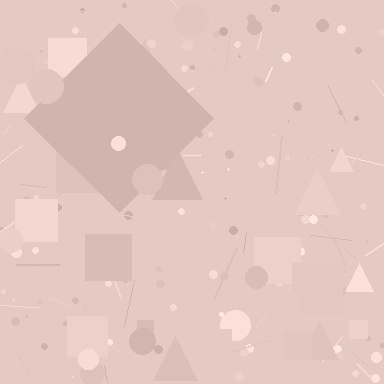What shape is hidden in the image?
A diamond is hidden in the image.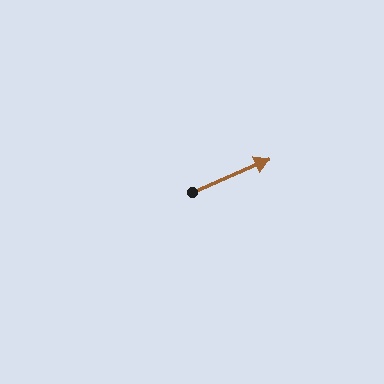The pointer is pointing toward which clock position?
Roughly 2 o'clock.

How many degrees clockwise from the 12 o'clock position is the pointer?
Approximately 67 degrees.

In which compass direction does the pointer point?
Northeast.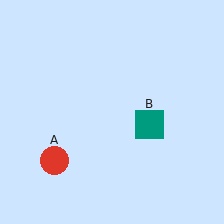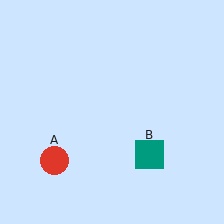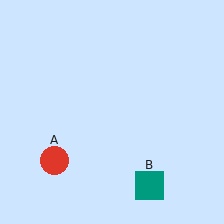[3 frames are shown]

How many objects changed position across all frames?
1 object changed position: teal square (object B).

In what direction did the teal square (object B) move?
The teal square (object B) moved down.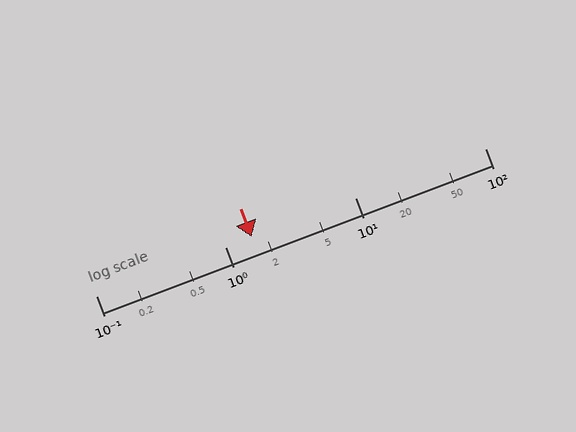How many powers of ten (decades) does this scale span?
The scale spans 3 decades, from 0.1 to 100.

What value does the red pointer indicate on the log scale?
The pointer indicates approximately 1.6.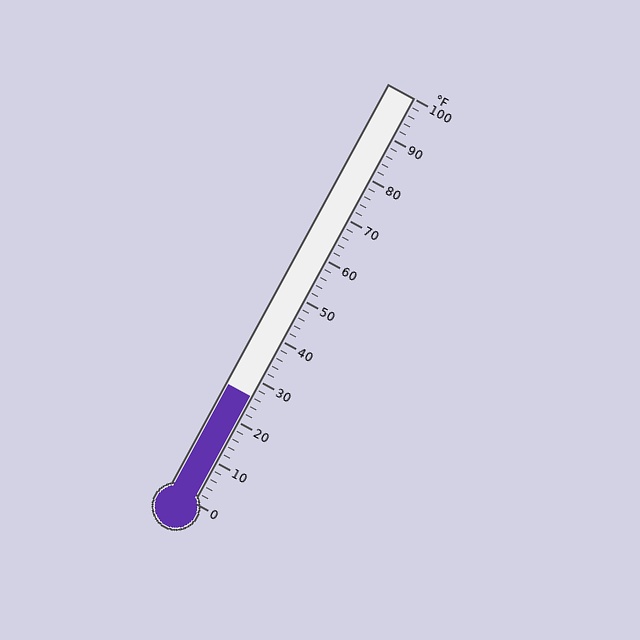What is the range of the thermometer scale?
The thermometer scale ranges from 0°F to 100°F.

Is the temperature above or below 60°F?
The temperature is below 60°F.